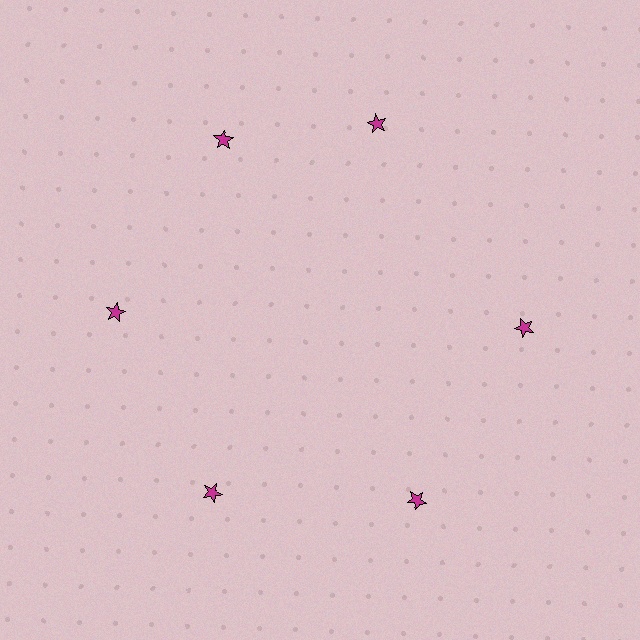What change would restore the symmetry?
The symmetry would be restored by rotating it back into even spacing with its neighbors so that all 6 stars sit at equal angles and equal distance from the center.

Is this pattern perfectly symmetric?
No. The 6 magenta stars are arranged in a ring, but one element near the 1 o'clock position is rotated out of alignment along the ring, breaking the 6-fold rotational symmetry.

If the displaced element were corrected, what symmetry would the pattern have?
It would have 6-fold rotational symmetry — the pattern would map onto itself every 60 degrees.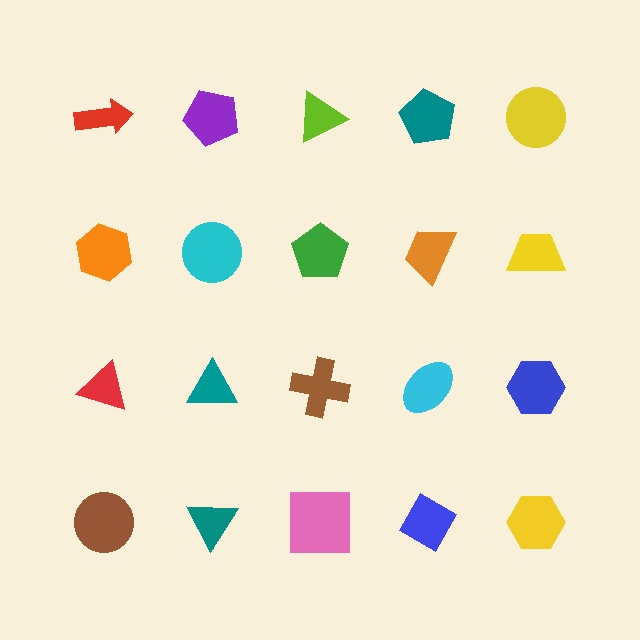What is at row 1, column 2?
A purple pentagon.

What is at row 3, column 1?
A red triangle.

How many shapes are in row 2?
5 shapes.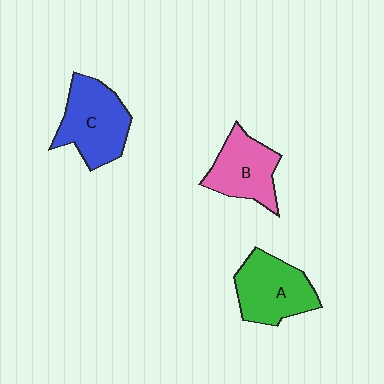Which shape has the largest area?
Shape C (blue).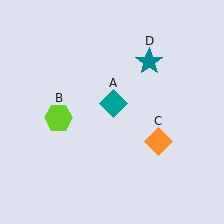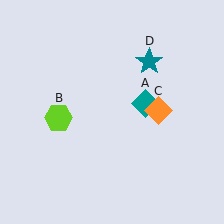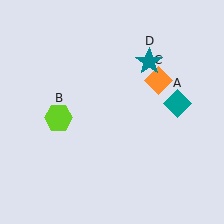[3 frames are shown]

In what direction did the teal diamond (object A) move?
The teal diamond (object A) moved right.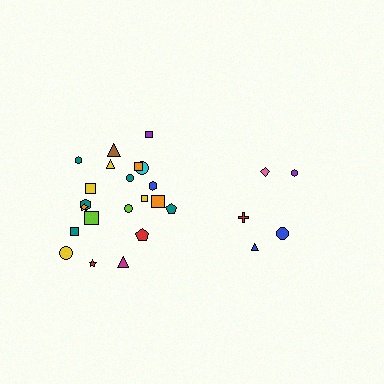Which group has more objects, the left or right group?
The left group.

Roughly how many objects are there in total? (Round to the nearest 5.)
Roughly 25 objects in total.